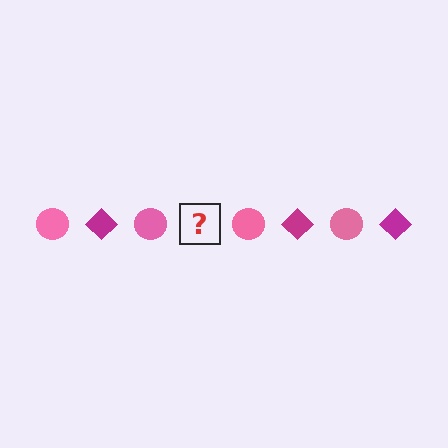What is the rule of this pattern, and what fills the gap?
The rule is that the pattern alternates between pink circle and magenta diamond. The gap should be filled with a magenta diamond.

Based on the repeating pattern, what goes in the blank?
The blank should be a magenta diamond.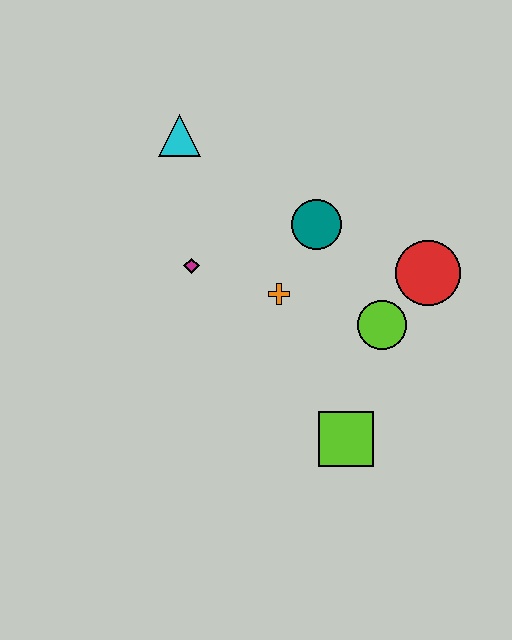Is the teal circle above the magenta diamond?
Yes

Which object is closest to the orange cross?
The teal circle is closest to the orange cross.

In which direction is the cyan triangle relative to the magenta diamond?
The cyan triangle is above the magenta diamond.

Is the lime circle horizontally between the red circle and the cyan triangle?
Yes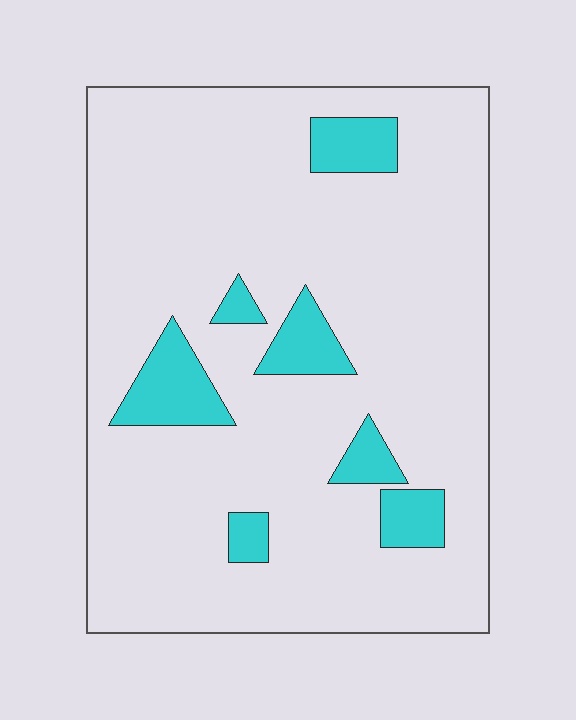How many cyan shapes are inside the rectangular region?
7.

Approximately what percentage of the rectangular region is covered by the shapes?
Approximately 10%.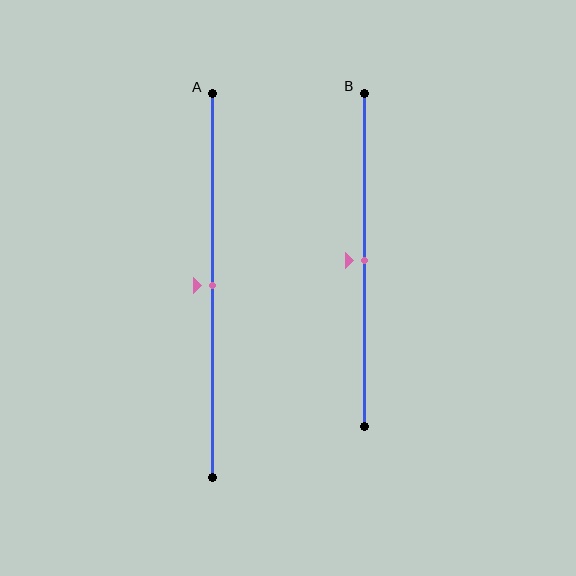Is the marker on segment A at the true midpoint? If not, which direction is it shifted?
Yes, the marker on segment A is at the true midpoint.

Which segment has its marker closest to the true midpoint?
Segment A has its marker closest to the true midpoint.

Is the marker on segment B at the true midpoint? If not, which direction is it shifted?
Yes, the marker on segment B is at the true midpoint.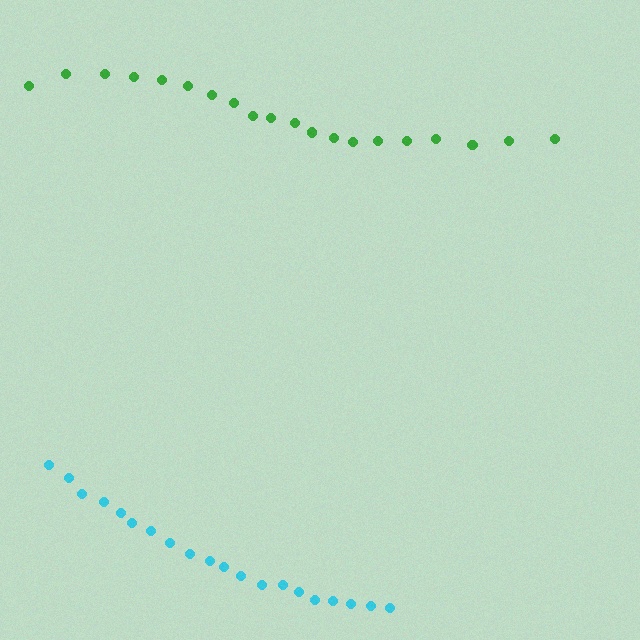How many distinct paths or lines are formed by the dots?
There are 2 distinct paths.